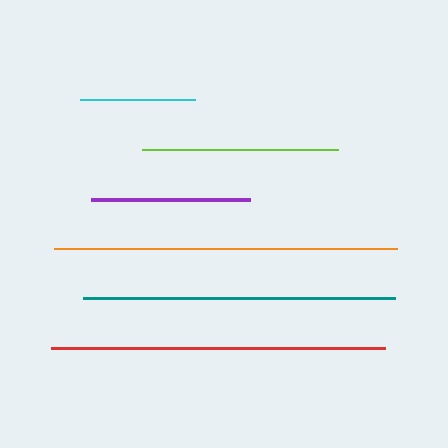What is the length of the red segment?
The red segment is approximately 334 pixels long.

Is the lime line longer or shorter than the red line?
The red line is longer than the lime line.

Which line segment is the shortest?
The cyan line is the shortest at approximately 115 pixels.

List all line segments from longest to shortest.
From longest to shortest: orange, red, teal, lime, purple, cyan.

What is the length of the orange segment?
The orange segment is approximately 343 pixels long.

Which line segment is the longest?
The orange line is the longest at approximately 343 pixels.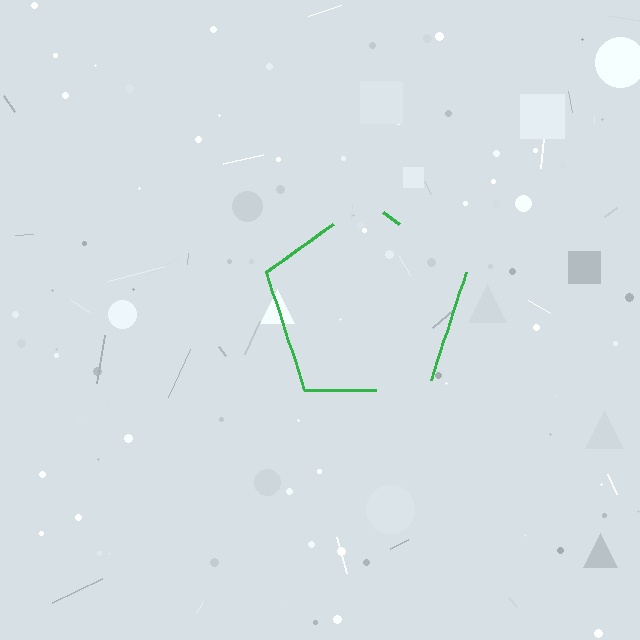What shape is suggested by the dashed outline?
The dashed outline suggests a pentagon.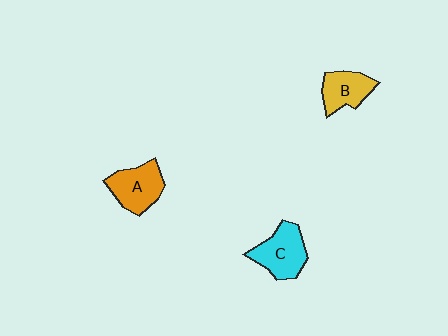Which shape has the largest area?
Shape C (cyan).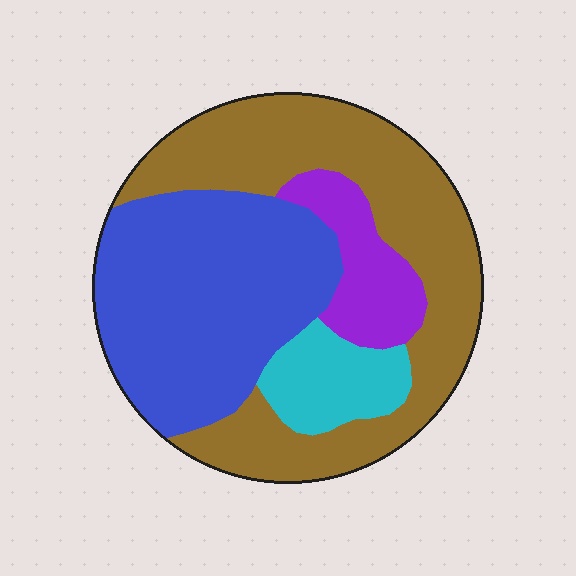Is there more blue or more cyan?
Blue.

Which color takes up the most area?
Brown, at roughly 40%.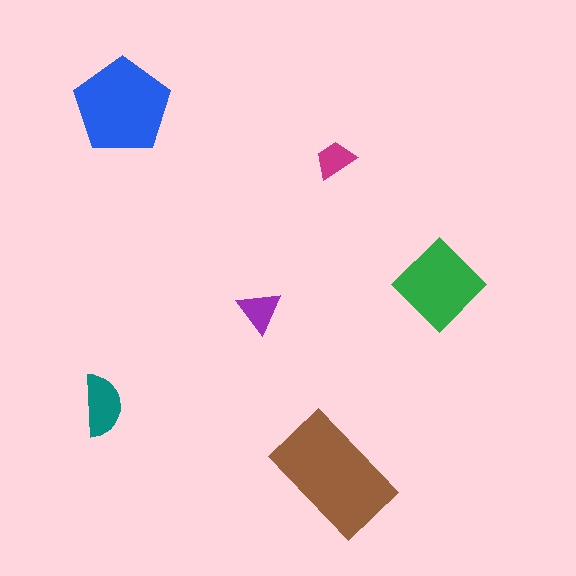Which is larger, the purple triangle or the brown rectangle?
The brown rectangle.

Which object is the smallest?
The magenta trapezoid.